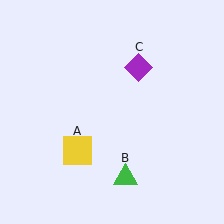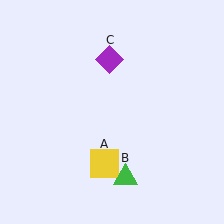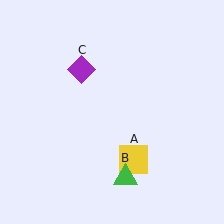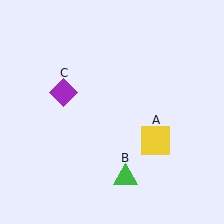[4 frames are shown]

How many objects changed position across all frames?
2 objects changed position: yellow square (object A), purple diamond (object C).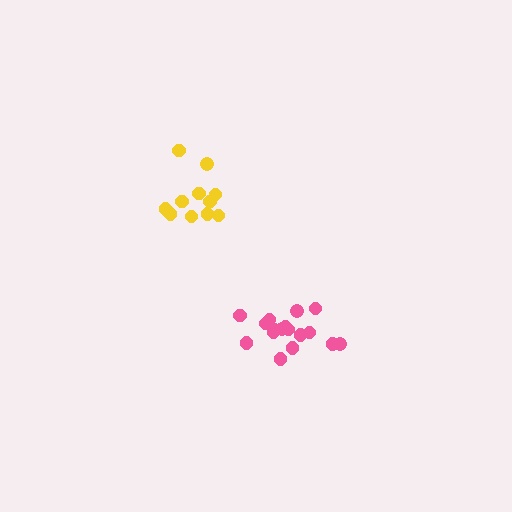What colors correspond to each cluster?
The clusters are colored: pink, yellow.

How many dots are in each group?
Group 1: 17 dots, Group 2: 11 dots (28 total).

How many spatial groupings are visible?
There are 2 spatial groupings.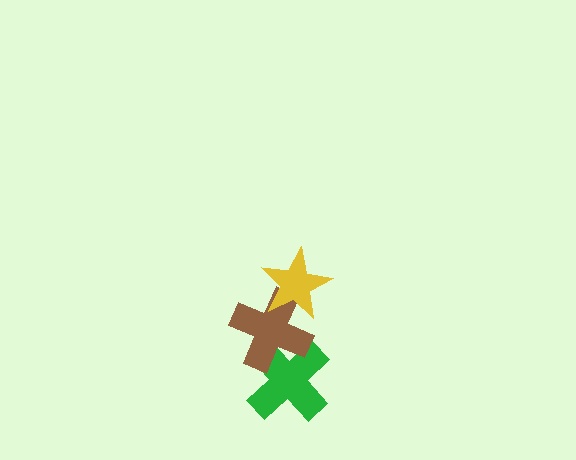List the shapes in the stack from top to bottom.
From top to bottom: the yellow star, the brown cross, the green cross.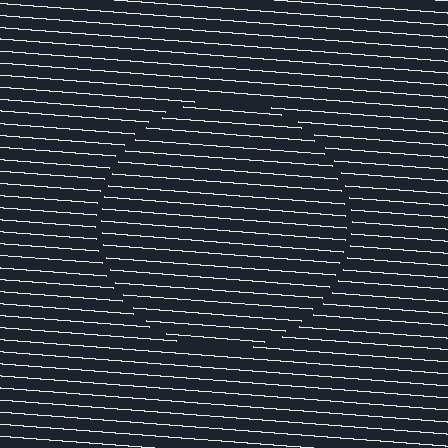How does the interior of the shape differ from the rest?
The interior of the shape contains the same grating, shifted by half a period — the contour is defined by the phase discontinuity where line-ends from the inner and outer gratings abut.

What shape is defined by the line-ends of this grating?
An illusory circle. The interior of the shape contains the same grating, shifted by half a period — the contour is defined by the phase discontinuity where line-ends from the inner and outer gratings abut.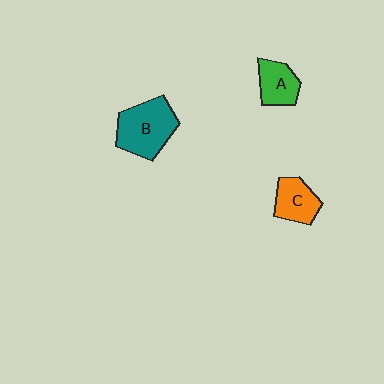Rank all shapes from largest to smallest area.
From largest to smallest: B (teal), C (orange), A (green).